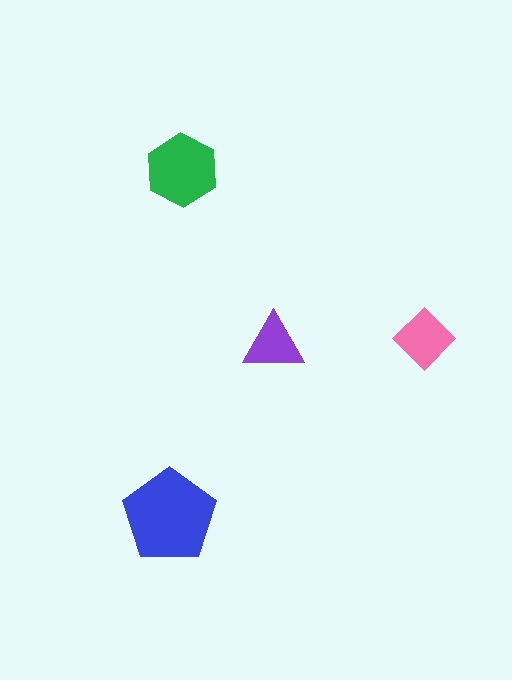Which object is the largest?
The blue pentagon.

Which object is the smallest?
The purple triangle.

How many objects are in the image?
There are 4 objects in the image.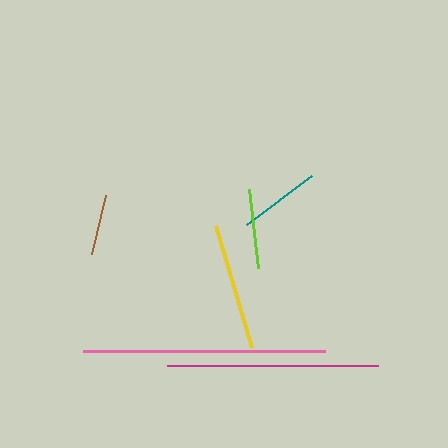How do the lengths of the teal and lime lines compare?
The teal and lime lines are approximately the same length.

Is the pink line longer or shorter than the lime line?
The pink line is longer than the lime line.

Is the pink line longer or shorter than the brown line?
The pink line is longer than the brown line.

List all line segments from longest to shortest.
From longest to shortest: pink, magenta, yellow, teal, lime, brown.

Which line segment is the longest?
The pink line is the longest at approximately 242 pixels.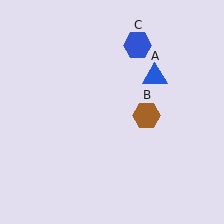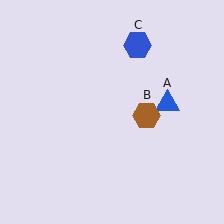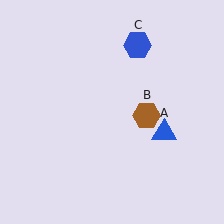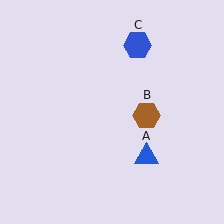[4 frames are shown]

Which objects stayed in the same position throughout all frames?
Brown hexagon (object B) and blue hexagon (object C) remained stationary.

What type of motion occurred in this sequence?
The blue triangle (object A) rotated clockwise around the center of the scene.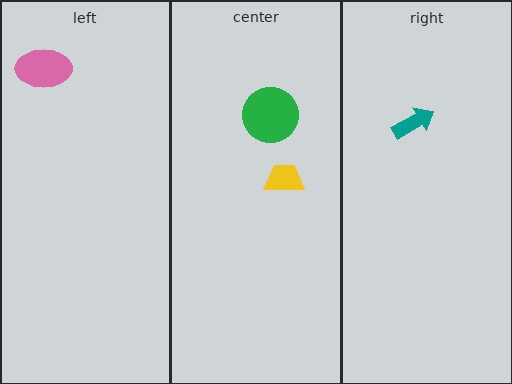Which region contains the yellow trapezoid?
The center region.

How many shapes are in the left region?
1.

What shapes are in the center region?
The yellow trapezoid, the green circle.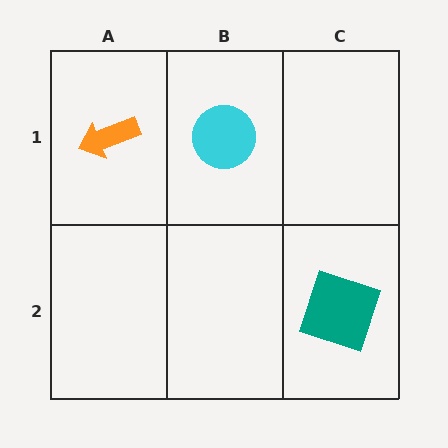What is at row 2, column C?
A teal square.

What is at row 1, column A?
An orange arrow.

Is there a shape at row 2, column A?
No, that cell is empty.